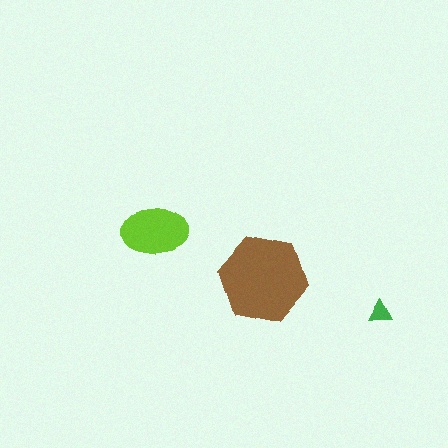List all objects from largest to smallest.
The brown hexagon, the lime ellipse, the green triangle.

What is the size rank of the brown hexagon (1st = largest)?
1st.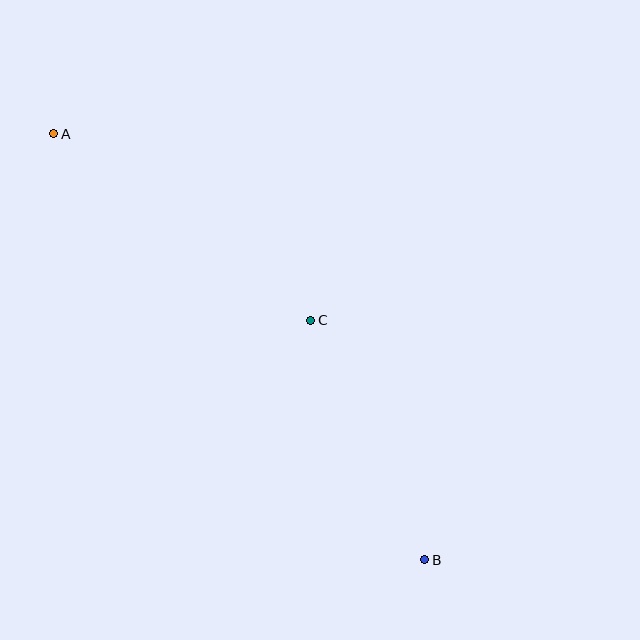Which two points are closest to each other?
Points B and C are closest to each other.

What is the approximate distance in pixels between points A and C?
The distance between A and C is approximately 317 pixels.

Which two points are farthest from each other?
Points A and B are farthest from each other.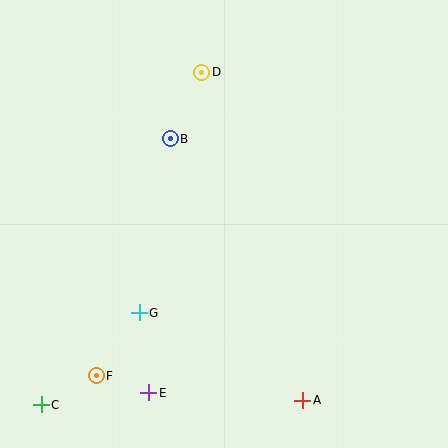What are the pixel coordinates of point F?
Point F is at (96, 376).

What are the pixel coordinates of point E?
Point E is at (149, 393).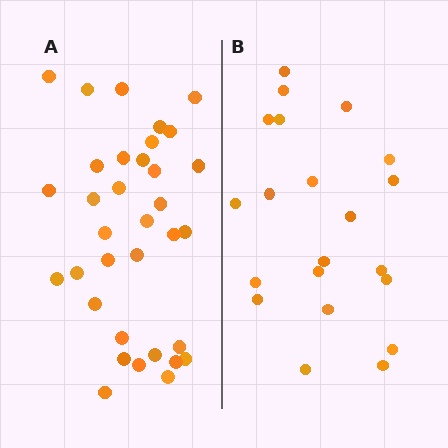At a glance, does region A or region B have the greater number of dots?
Region A (the left region) has more dots.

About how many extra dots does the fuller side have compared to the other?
Region A has approximately 15 more dots than region B.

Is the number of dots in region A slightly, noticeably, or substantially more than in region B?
Region A has substantially more. The ratio is roughly 1.6 to 1.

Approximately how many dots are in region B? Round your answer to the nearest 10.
About 20 dots. (The exact count is 21, which rounds to 20.)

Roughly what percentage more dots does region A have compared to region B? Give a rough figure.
About 60% more.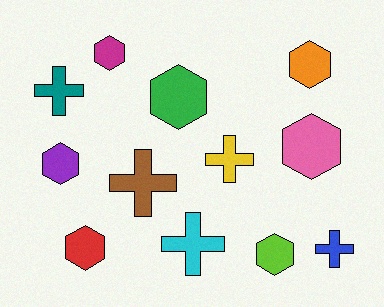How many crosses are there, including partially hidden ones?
There are 5 crosses.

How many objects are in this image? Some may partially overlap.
There are 12 objects.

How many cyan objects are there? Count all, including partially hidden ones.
There is 1 cyan object.